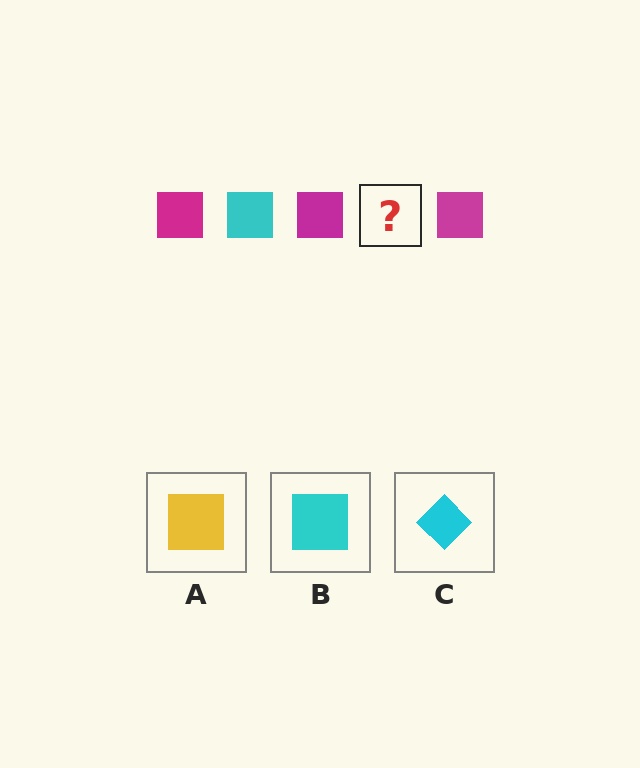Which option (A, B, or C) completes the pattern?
B.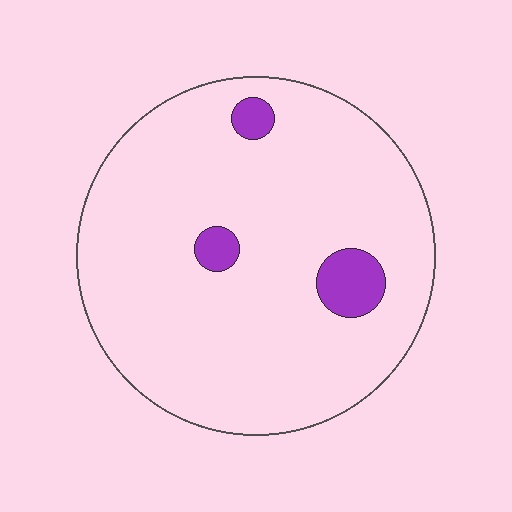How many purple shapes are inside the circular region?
3.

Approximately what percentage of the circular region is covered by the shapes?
Approximately 5%.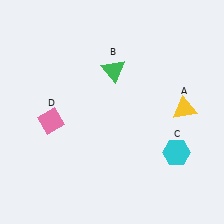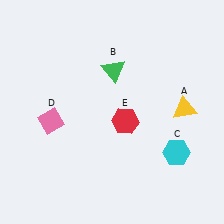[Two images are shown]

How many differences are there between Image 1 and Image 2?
There is 1 difference between the two images.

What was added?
A red hexagon (E) was added in Image 2.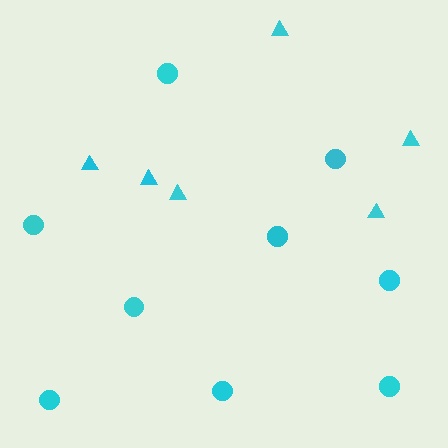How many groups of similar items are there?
There are 2 groups: one group of circles (9) and one group of triangles (6).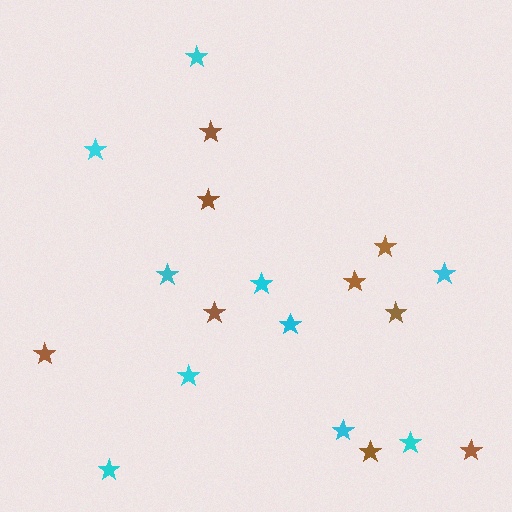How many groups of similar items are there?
There are 2 groups: one group of cyan stars (10) and one group of brown stars (9).